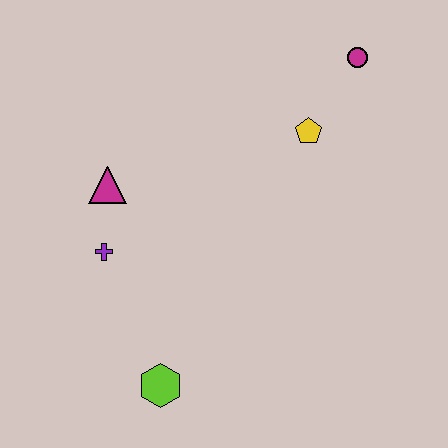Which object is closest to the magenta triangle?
The purple cross is closest to the magenta triangle.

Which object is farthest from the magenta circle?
The lime hexagon is farthest from the magenta circle.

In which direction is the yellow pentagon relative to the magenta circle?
The yellow pentagon is below the magenta circle.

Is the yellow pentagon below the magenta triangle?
No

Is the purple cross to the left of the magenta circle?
Yes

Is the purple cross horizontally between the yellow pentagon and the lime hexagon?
No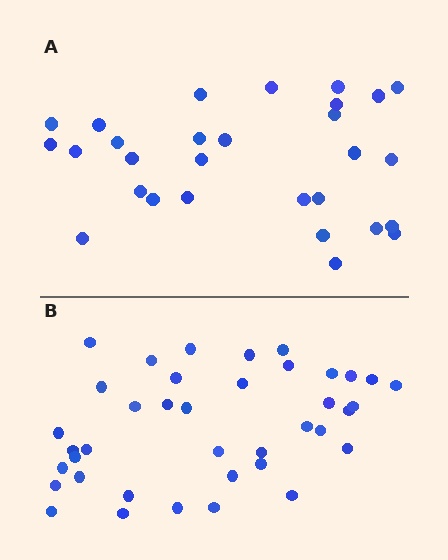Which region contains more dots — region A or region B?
Region B (the bottom region) has more dots.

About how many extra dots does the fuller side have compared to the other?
Region B has roughly 10 or so more dots than region A.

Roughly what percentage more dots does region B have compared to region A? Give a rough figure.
About 35% more.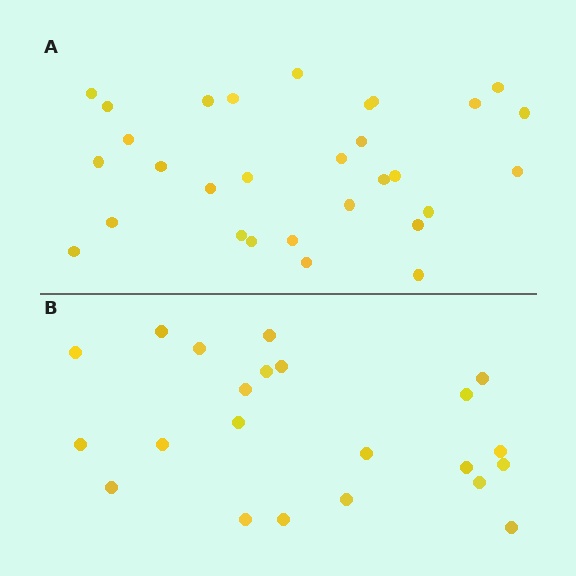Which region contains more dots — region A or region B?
Region A (the top region) has more dots.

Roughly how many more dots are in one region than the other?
Region A has roughly 8 or so more dots than region B.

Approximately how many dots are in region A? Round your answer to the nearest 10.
About 30 dots.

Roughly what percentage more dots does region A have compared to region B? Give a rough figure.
About 35% more.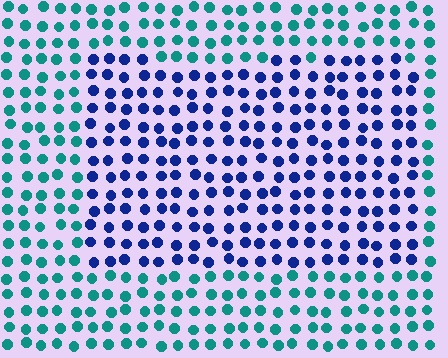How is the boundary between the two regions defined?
The boundary is defined purely by a slight shift in hue (about 56 degrees). Spacing, size, and orientation are identical on both sides.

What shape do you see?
I see a rectangle.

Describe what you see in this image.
The image is filled with small teal elements in a uniform arrangement. A rectangle-shaped region is visible where the elements are tinted to a slightly different hue, forming a subtle color boundary.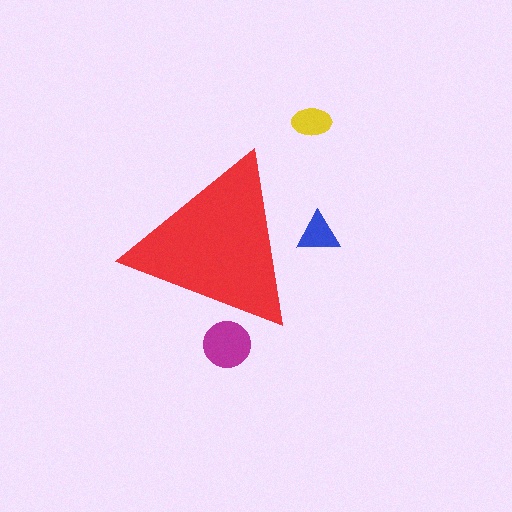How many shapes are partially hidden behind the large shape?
2 shapes are partially hidden.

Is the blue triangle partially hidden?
Yes, the blue triangle is partially hidden behind the red triangle.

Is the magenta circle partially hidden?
Yes, the magenta circle is partially hidden behind the red triangle.